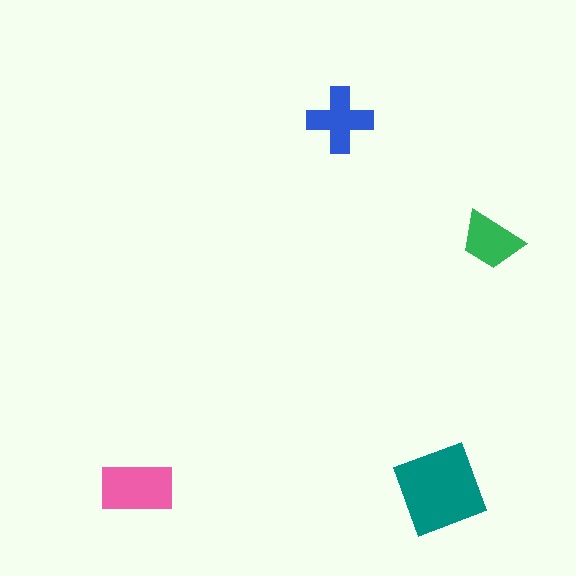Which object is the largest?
The teal diamond.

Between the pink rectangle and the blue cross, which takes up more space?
The pink rectangle.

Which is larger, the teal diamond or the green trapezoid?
The teal diamond.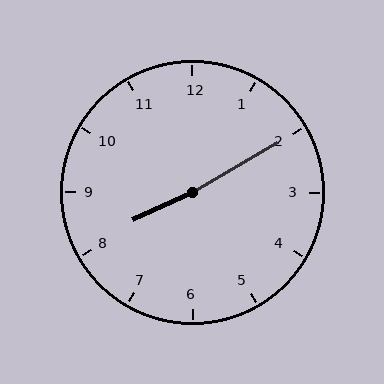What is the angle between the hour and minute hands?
Approximately 175 degrees.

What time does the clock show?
8:10.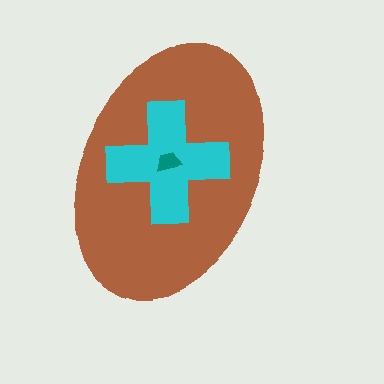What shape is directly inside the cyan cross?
The teal trapezoid.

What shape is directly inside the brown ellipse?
The cyan cross.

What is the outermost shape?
The brown ellipse.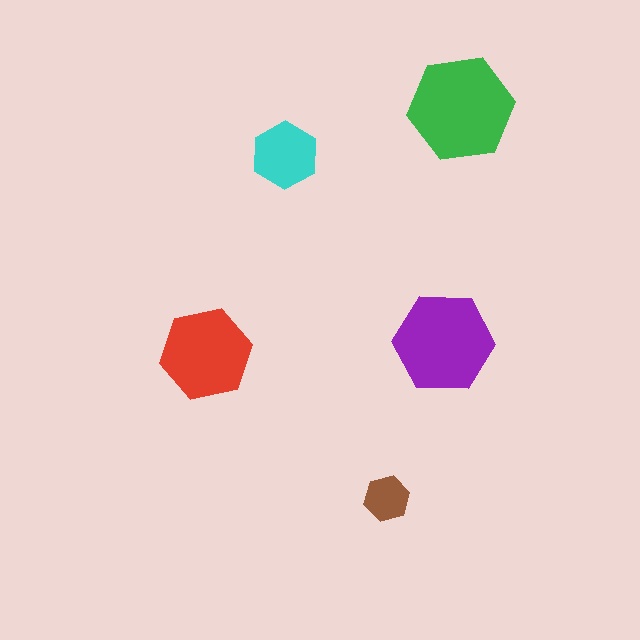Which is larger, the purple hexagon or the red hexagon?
The purple one.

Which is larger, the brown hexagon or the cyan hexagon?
The cyan one.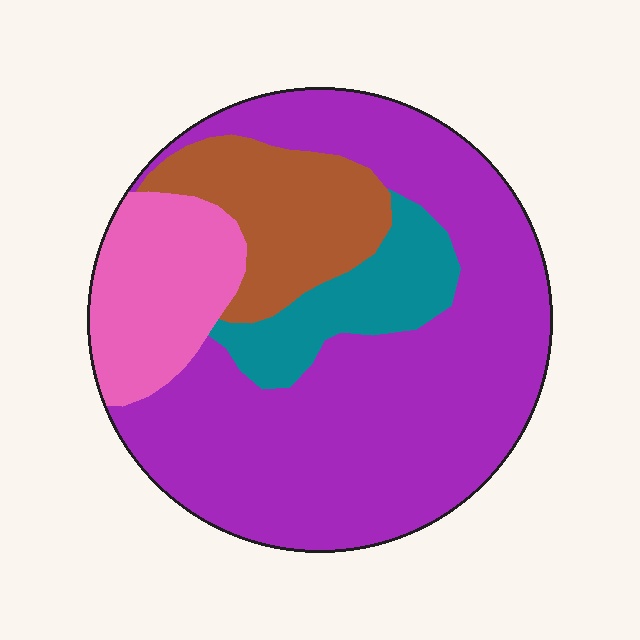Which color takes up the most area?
Purple, at roughly 60%.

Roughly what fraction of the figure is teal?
Teal covers roughly 10% of the figure.